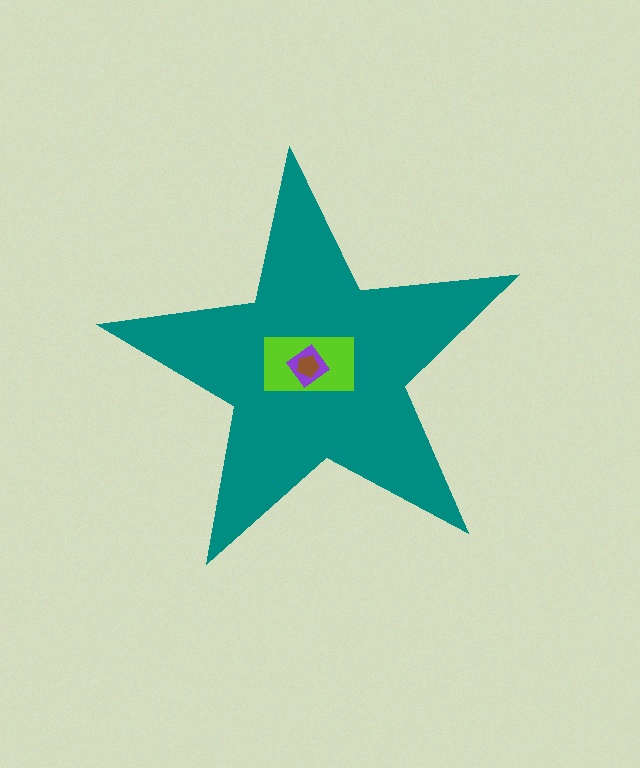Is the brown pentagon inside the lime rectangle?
Yes.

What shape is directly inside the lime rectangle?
The purple diamond.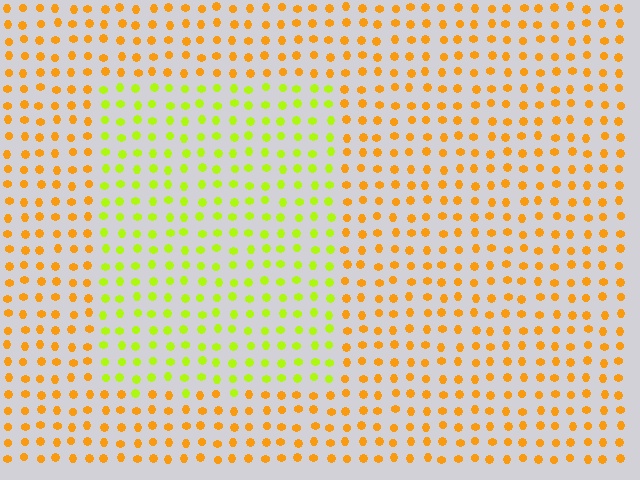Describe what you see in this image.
The image is filled with small orange elements in a uniform arrangement. A rectangle-shaped region is visible where the elements are tinted to a slightly different hue, forming a subtle color boundary.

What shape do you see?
I see a rectangle.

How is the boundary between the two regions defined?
The boundary is defined purely by a slight shift in hue (about 44 degrees). Spacing, size, and orientation are identical on both sides.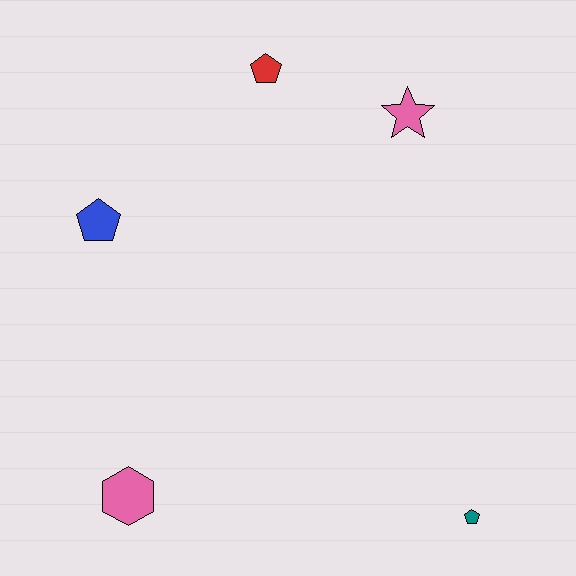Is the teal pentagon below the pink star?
Yes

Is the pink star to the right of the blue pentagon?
Yes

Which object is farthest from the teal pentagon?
The red pentagon is farthest from the teal pentagon.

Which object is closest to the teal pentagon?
The pink hexagon is closest to the teal pentagon.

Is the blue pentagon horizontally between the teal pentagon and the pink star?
No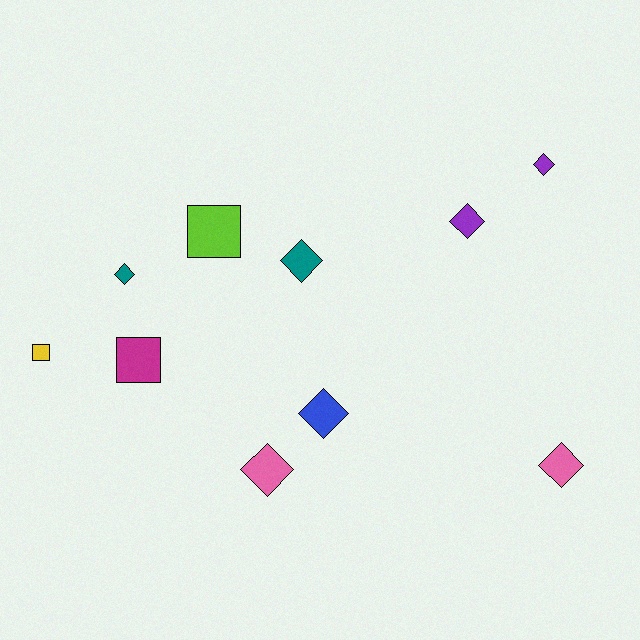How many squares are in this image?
There are 3 squares.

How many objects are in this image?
There are 10 objects.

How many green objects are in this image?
There are no green objects.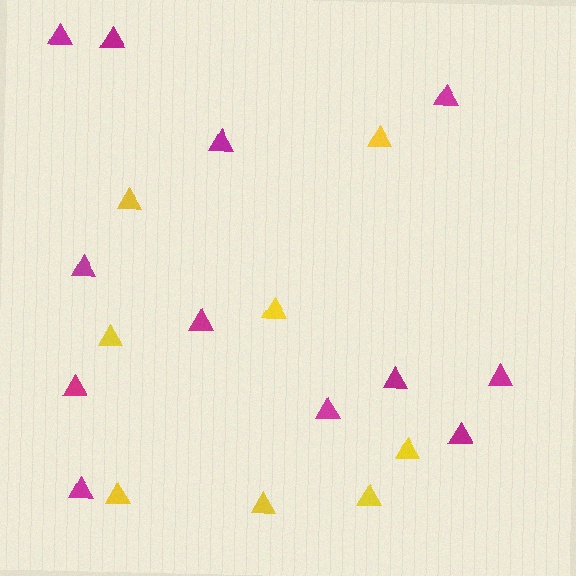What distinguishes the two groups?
There are 2 groups: one group of yellow triangles (8) and one group of magenta triangles (12).